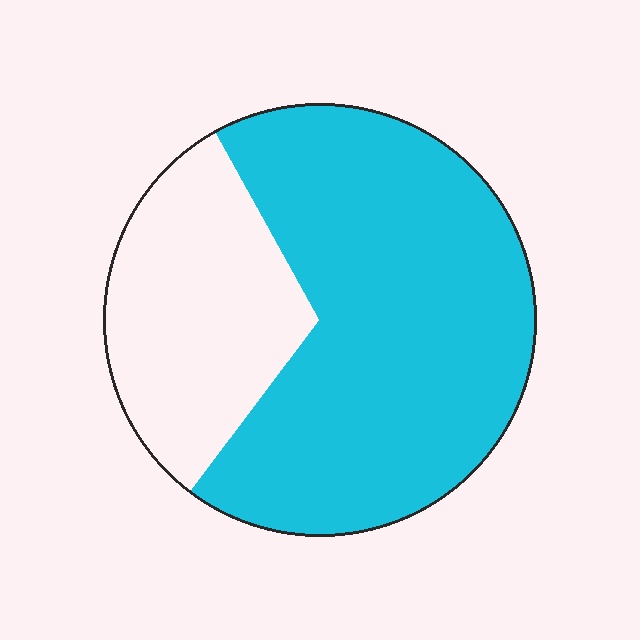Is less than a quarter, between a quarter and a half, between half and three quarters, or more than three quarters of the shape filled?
Between half and three quarters.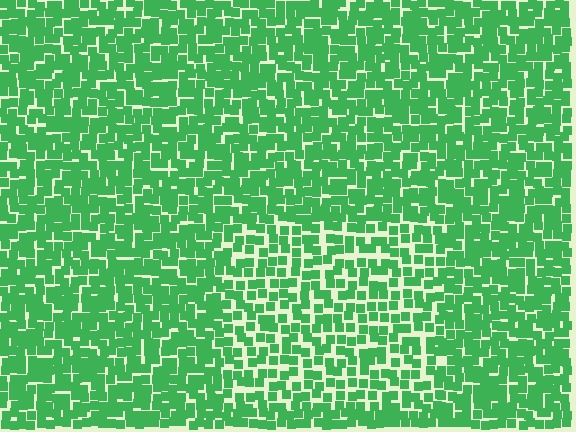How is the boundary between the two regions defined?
The boundary is defined by a change in element density (approximately 1.6x ratio). All elements are the same color, size, and shape.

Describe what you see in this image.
The image contains small green elements arranged at two different densities. A rectangle-shaped region is visible where the elements are less densely packed than the surrounding area.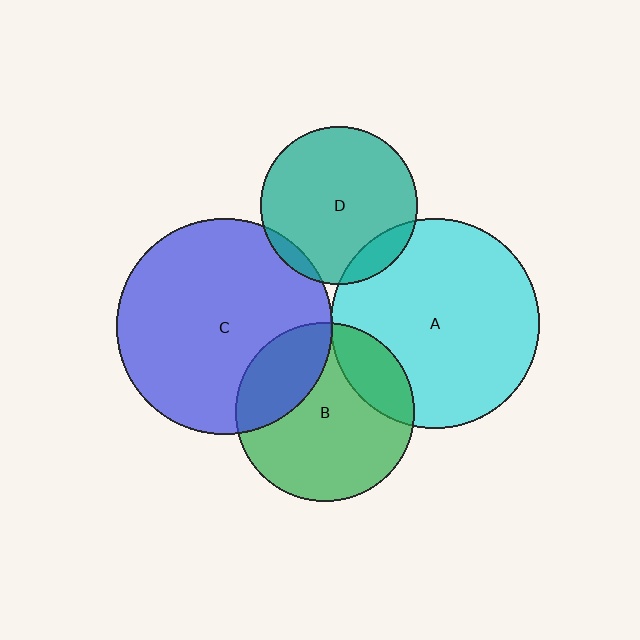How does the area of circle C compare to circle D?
Approximately 1.9 times.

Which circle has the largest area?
Circle C (blue).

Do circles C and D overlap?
Yes.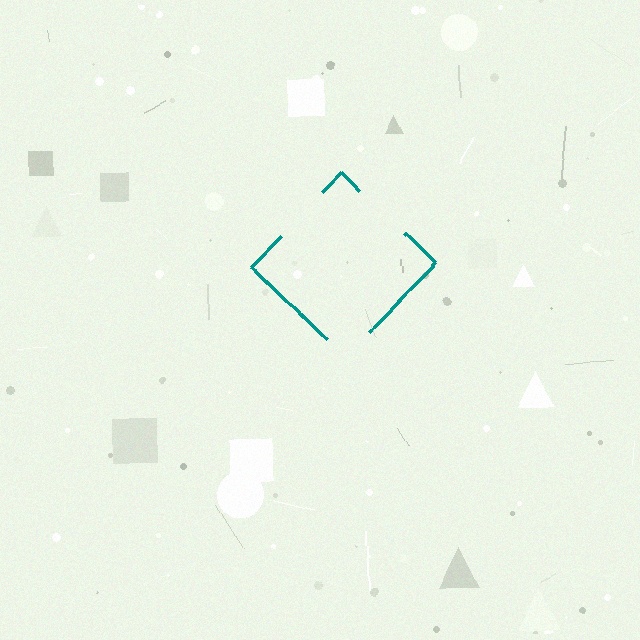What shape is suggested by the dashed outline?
The dashed outline suggests a diamond.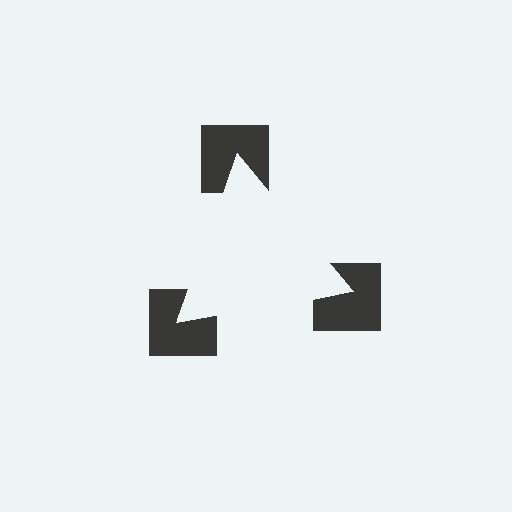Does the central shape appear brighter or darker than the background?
It typically appears slightly brighter than the background, even though no actual brightness change is drawn.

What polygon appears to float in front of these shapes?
An illusory triangle — its edges are inferred from the aligned wedge cuts in the notched squares, not physically drawn.